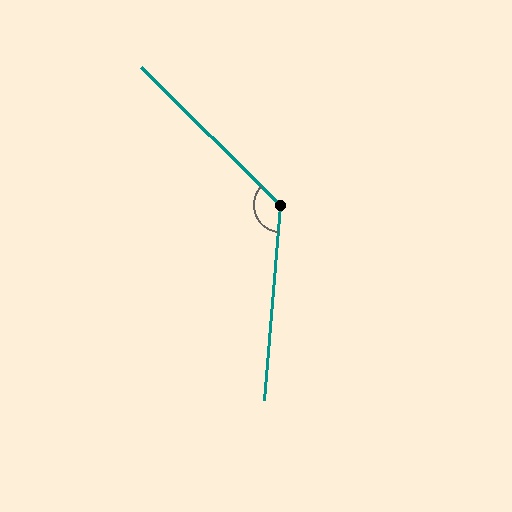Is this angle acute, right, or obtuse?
It is obtuse.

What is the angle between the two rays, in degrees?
Approximately 130 degrees.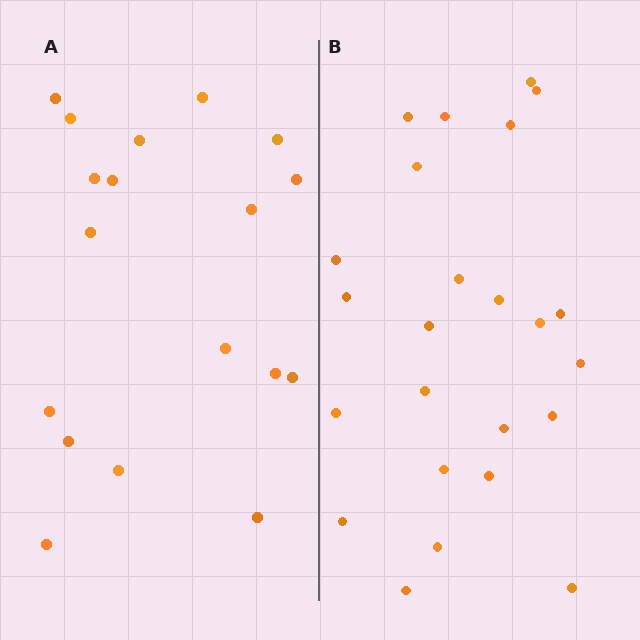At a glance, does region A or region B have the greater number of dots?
Region B (the right region) has more dots.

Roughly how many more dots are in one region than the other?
Region B has about 6 more dots than region A.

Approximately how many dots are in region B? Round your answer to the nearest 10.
About 20 dots. (The exact count is 24, which rounds to 20.)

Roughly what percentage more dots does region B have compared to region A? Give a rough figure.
About 35% more.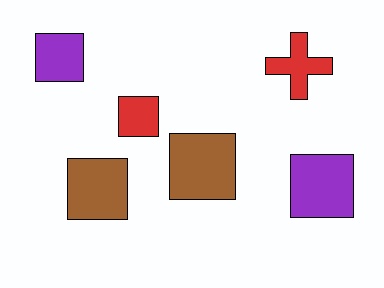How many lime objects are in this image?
There are no lime objects.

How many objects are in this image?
There are 6 objects.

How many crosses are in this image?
There is 1 cross.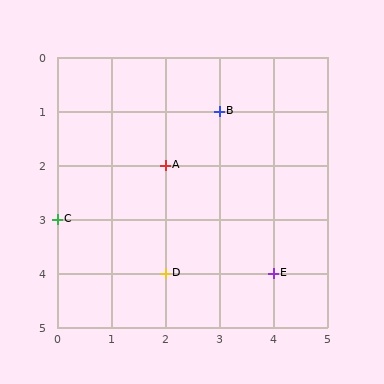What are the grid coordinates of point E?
Point E is at grid coordinates (4, 4).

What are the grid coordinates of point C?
Point C is at grid coordinates (0, 3).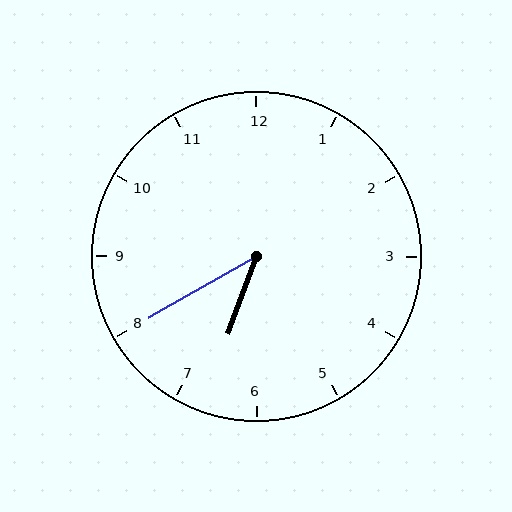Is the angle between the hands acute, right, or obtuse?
It is acute.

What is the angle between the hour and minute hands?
Approximately 40 degrees.